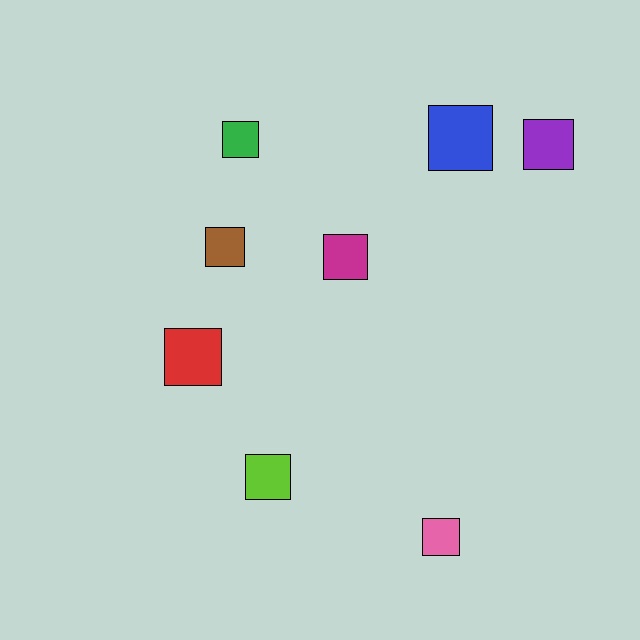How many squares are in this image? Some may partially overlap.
There are 8 squares.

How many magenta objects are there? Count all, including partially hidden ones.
There is 1 magenta object.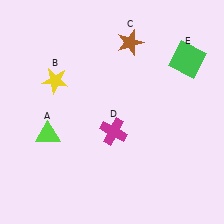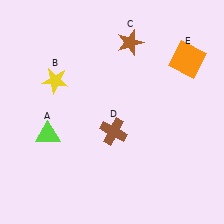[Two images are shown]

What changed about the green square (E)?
In Image 1, E is green. In Image 2, it changed to orange.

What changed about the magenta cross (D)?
In Image 1, D is magenta. In Image 2, it changed to brown.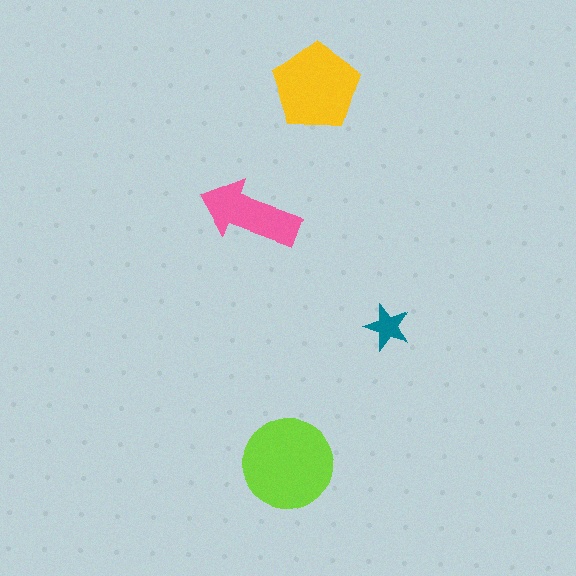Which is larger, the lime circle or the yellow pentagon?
The lime circle.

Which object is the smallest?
The teal star.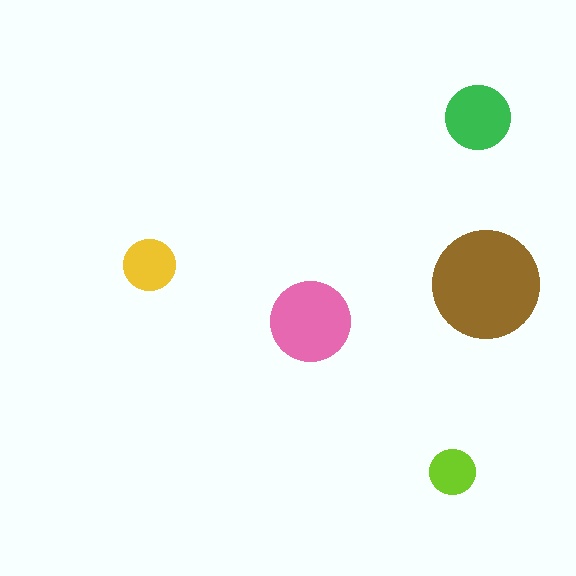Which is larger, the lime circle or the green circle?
The green one.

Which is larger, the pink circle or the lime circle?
The pink one.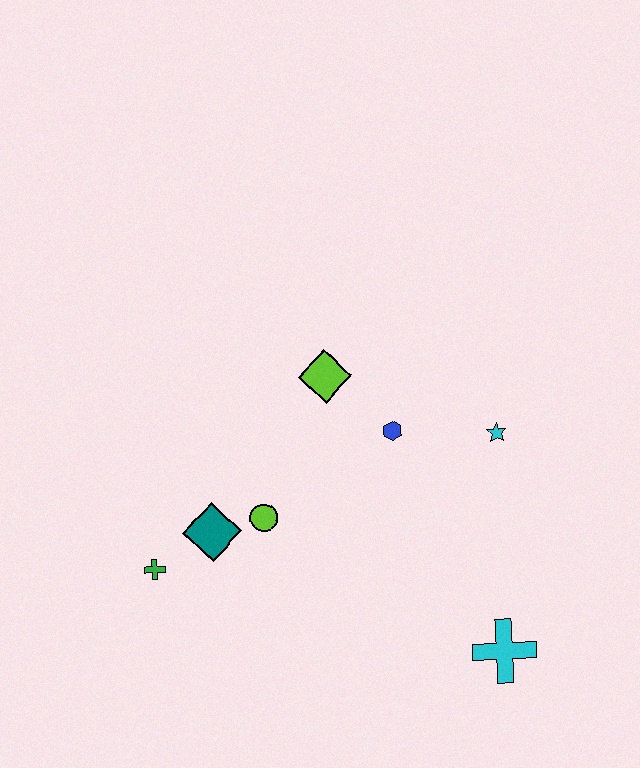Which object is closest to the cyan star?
The blue hexagon is closest to the cyan star.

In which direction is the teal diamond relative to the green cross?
The teal diamond is to the right of the green cross.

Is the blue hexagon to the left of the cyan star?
Yes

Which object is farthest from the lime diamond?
The cyan cross is farthest from the lime diamond.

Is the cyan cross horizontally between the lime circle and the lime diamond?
No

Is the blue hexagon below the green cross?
No